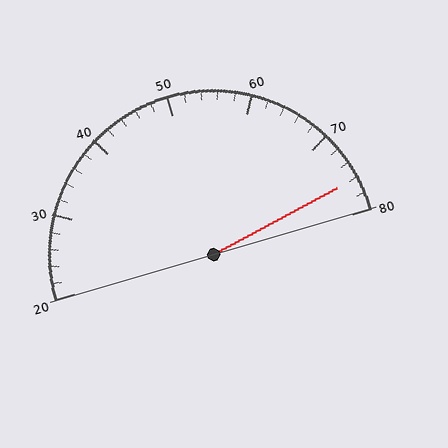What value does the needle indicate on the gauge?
The needle indicates approximately 76.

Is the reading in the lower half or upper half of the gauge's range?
The reading is in the upper half of the range (20 to 80).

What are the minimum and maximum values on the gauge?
The gauge ranges from 20 to 80.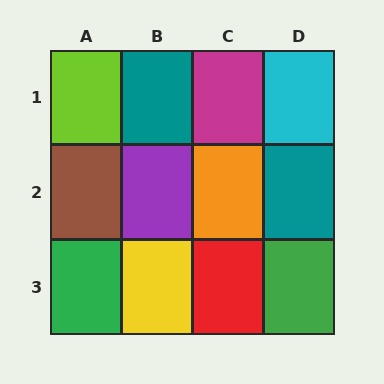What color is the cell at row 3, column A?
Green.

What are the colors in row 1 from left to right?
Lime, teal, magenta, cyan.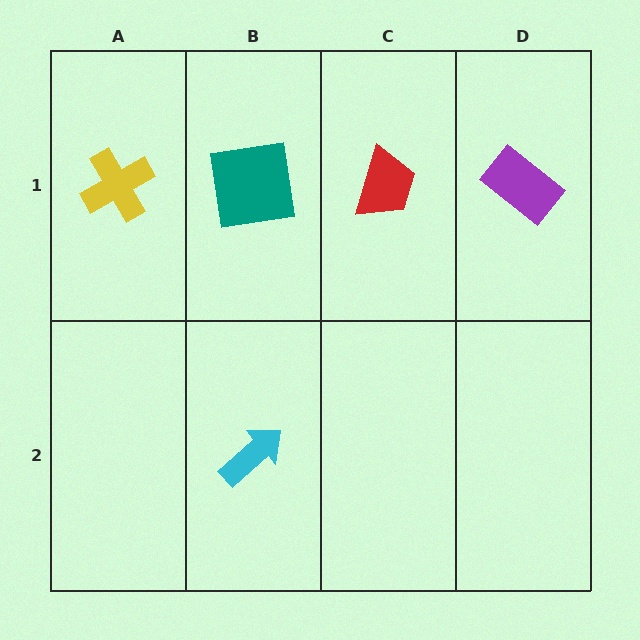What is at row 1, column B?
A teal square.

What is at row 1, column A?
A yellow cross.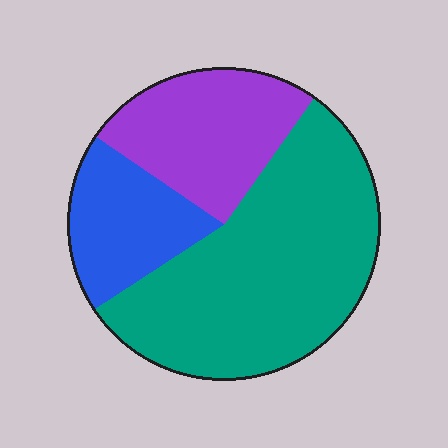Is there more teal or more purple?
Teal.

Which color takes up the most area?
Teal, at roughly 55%.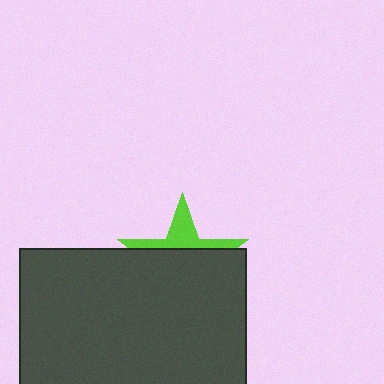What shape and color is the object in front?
The object in front is a dark gray rectangle.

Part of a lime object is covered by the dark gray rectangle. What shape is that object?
It is a star.